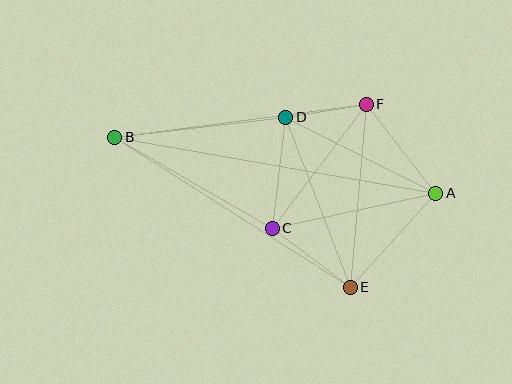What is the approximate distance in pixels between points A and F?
The distance between A and F is approximately 113 pixels.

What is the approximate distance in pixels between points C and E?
The distance between C and E is approximately 98 pixels.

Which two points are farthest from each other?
Points A and B are farthest from each other.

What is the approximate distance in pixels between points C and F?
The distance between C and F is approximately 155 pixels.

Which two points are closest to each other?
Points D and F are closest to each other.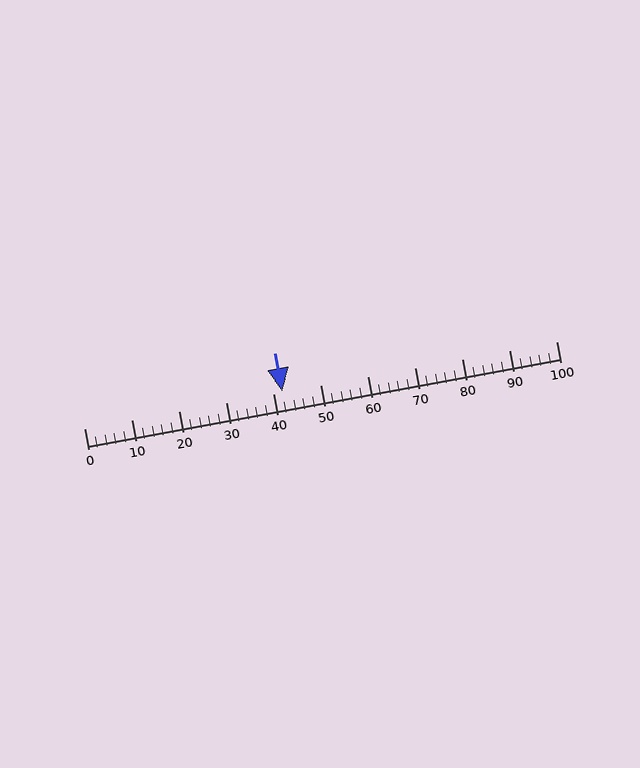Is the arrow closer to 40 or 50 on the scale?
The arrow is closer to 40.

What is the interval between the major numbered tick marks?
The major tick marks are spaced 10 units apart.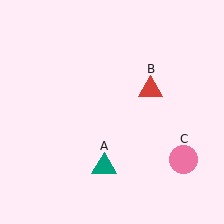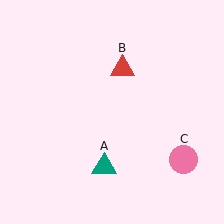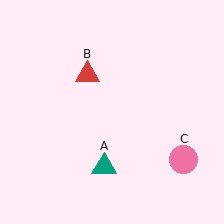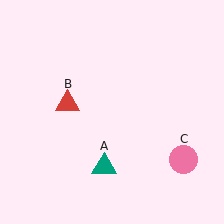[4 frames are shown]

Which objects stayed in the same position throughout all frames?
Teal triangle (object A) and pink circle (object C) remained stationary.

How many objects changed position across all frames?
1 object changed position: red triangle (object B).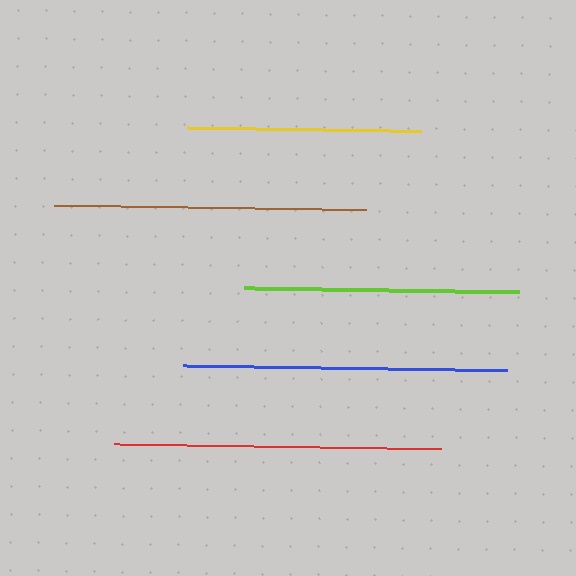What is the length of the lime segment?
The lime segment is approximately 275 pixels long.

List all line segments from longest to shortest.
From longest to shortest: red, blue, brown, lime, yellow.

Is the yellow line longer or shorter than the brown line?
The brown line is longer than the yellow line.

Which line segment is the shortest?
The yellow line is the shortest at approximately 234 pixels.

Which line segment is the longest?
The red line is the longest at approximately 327 pixels.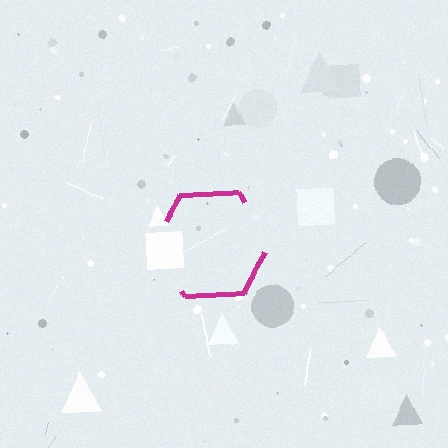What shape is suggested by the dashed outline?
The dashed outline suggests a hexagon.